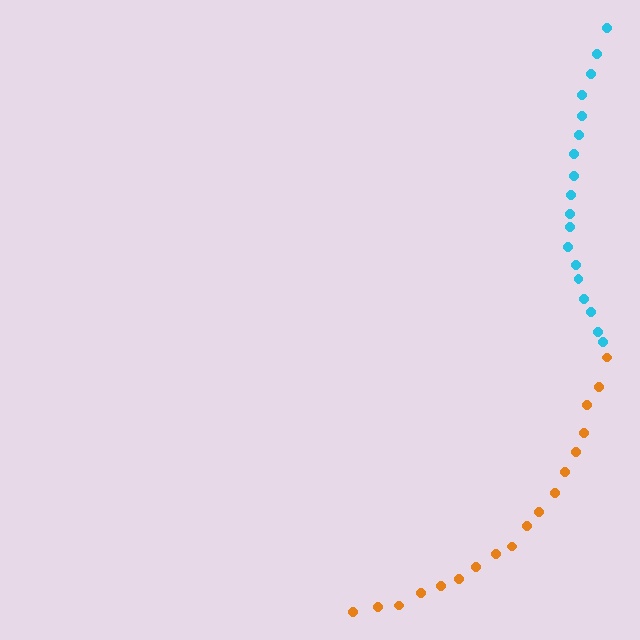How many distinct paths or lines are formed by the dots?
There are 2 distinct paths.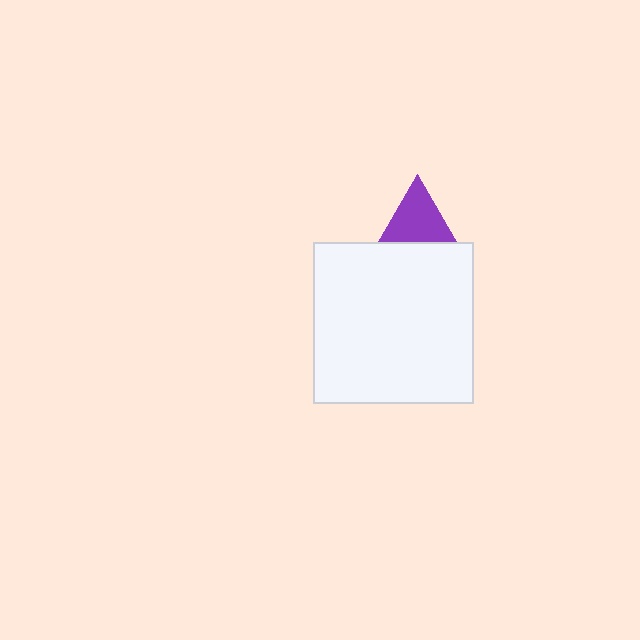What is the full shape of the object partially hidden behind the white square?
The partially hidden object is a purple triangle.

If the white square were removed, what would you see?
You would see the complete purple triangle.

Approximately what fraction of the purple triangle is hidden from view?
Roughly 34% of the purple triangle is hidden behind the white square.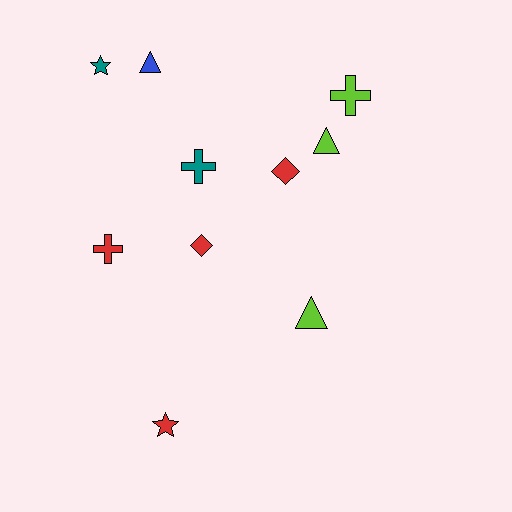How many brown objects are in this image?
There are no brown objects.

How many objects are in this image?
There are 10 objects.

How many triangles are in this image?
There are 3 triangles.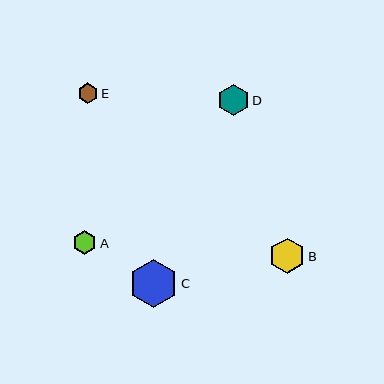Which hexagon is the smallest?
Hexagon E is the smallest with a size of approximately 20 pixels.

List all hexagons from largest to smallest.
From largest to smallest: C, B, D, A, E.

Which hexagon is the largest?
Hexagon C is the largest with a size of approximately 48 pixels.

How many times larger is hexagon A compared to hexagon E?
Hexagon A is approximately 1.2 times the size of hexagon E.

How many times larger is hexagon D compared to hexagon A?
Hexagon D is approximately 1.3 times the size of hexagon A.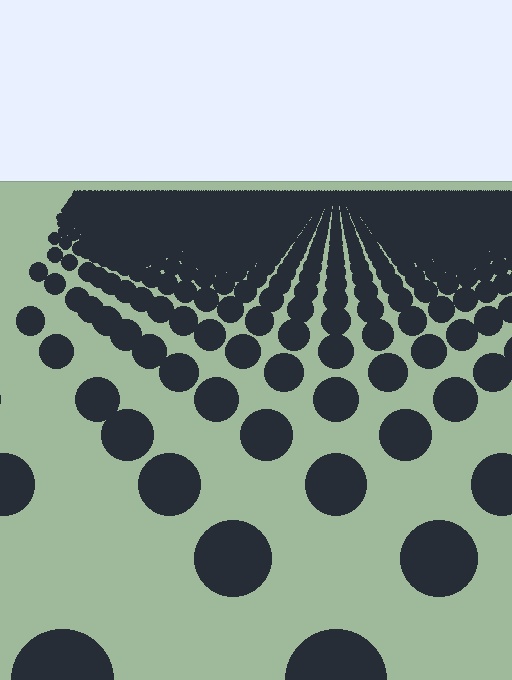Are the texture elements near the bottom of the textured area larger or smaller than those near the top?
Larger. Near the bottom, elements are closer to the viewer and appear at a bigger on-screen size.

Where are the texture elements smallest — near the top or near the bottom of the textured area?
Near the top.